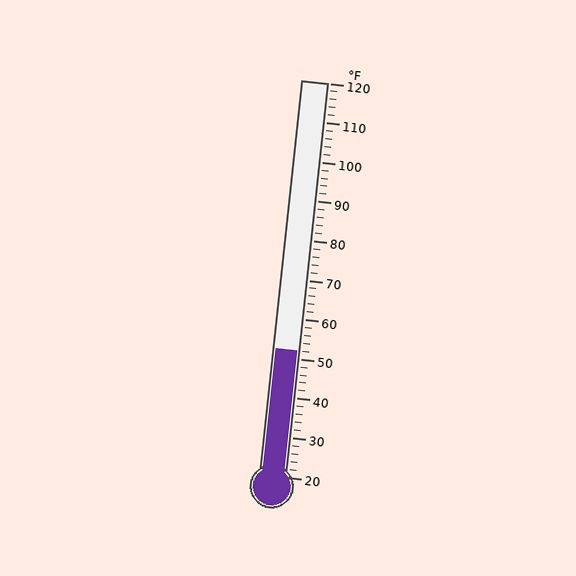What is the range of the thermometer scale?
The thermometer scale ranges from 20°F to 120°F.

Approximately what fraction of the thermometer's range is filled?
The thermometer is filled to approximately 30% of its range.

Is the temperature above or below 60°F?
The temperature is below 60°F.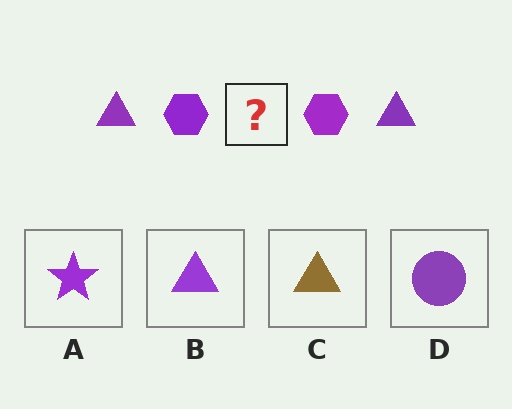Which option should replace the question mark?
Option B.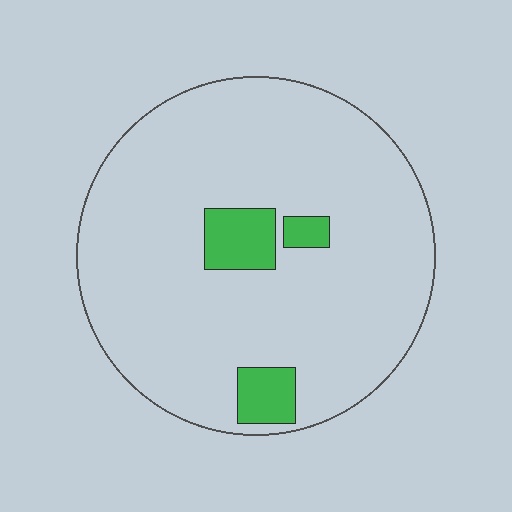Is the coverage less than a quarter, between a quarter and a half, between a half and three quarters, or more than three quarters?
Less than a quarter.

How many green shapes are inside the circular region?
3.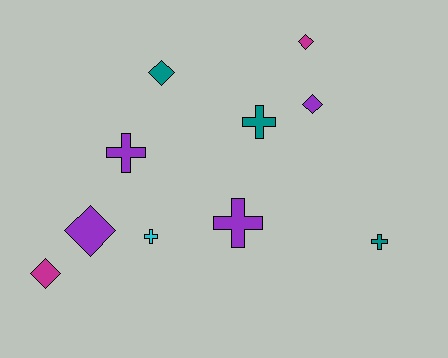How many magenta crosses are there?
There are no magenta crosses.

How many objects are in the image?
There are 10 objects.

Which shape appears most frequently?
Cross, with 5 objects.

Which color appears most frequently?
Purple, with 4 objects.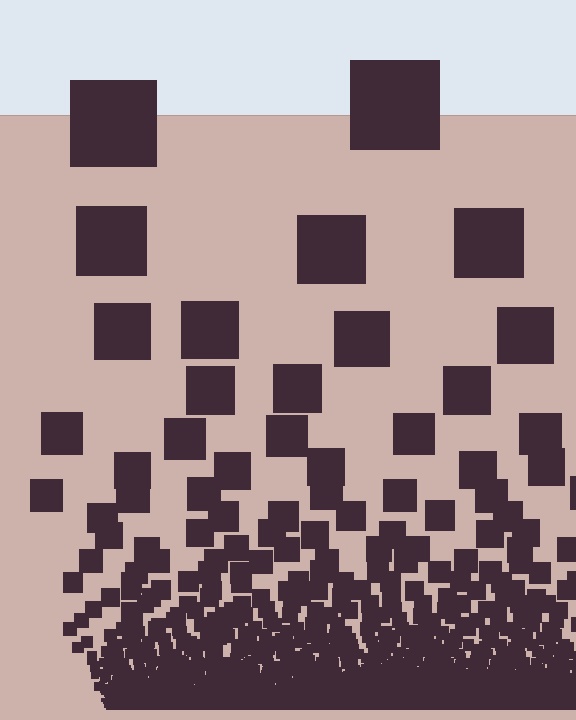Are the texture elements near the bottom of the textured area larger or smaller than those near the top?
Smaller. The gradient is inverted — elements near the bottom are smaller and denser.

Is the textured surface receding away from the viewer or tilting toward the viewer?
The surface appears to tilt toward the viewer. Texture elements get larger and sparser toward the top.